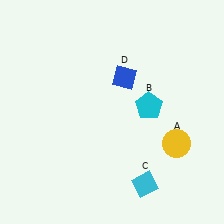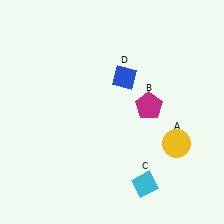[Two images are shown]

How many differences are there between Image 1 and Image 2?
There is 1 difference between the two images.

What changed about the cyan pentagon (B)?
In Image 1, B is cyan. In Image 2, it changed to magenta.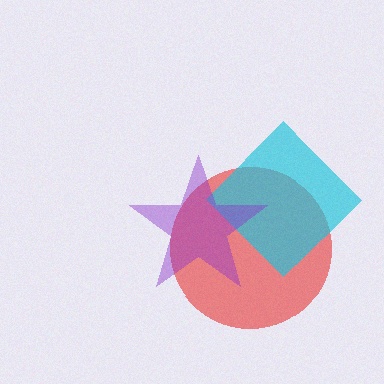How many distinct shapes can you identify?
There are 3 distinct shapes: a red circle, a cyan diamond, a purple star.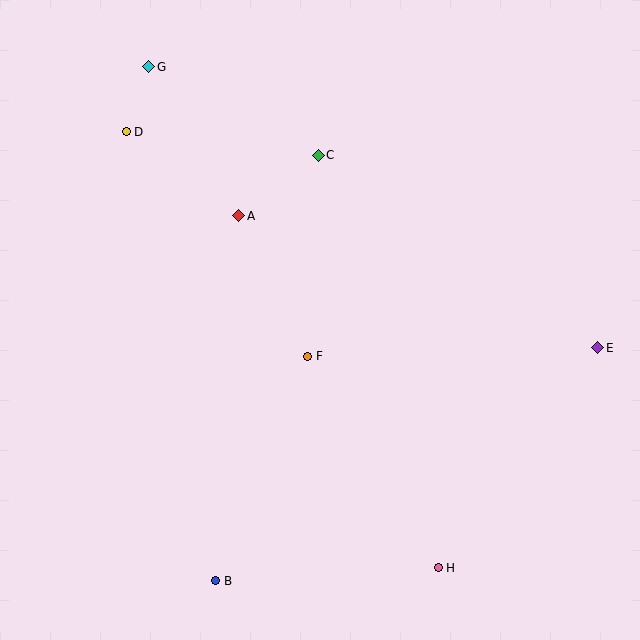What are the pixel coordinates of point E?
Point E is at (598, 348).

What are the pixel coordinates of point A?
Point A is at (239, 216).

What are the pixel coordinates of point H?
Point H is at (438, 568).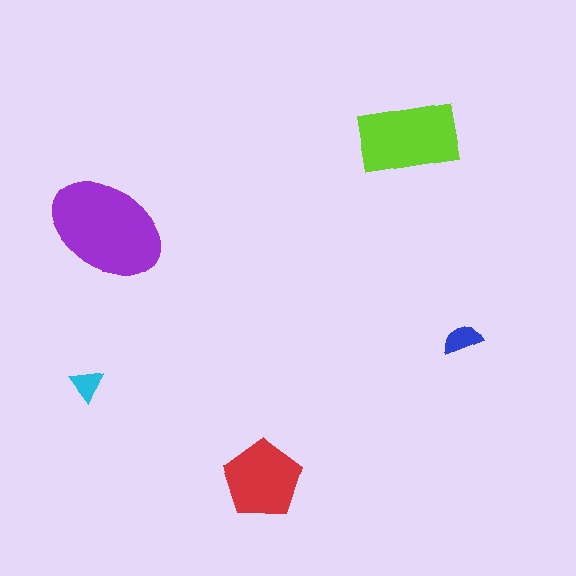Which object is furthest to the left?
The cyan triangle is leftmost.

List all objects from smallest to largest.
The cyan triangle, the blue semicircle, the red pentagon, the lime rectangle, the purple ellipse.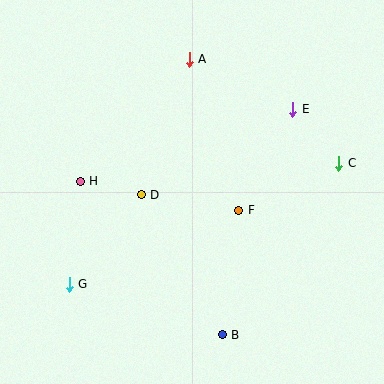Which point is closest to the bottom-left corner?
Point G is closest to the bottom-left corner.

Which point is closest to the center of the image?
Point F at (239, 210) is closest to the center.